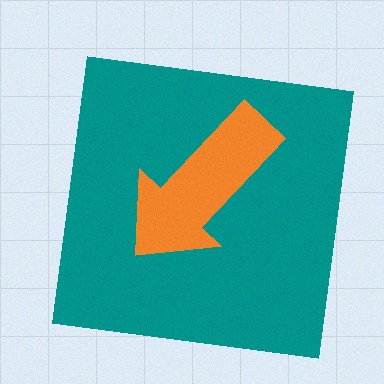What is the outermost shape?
The teal square.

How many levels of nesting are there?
2.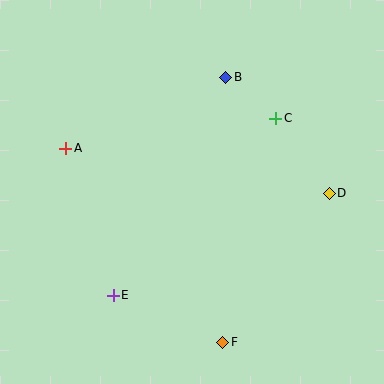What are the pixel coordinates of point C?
Point C is at (276, 118).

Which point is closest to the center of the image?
Point C at (276, 118) is closest to the center.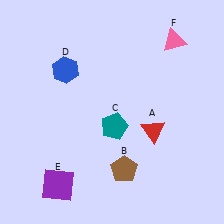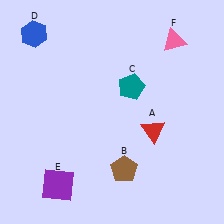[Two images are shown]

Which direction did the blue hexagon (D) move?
The blue hexagon (D) moved up.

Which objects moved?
The objects that moved are: the teal pentagon (C), the blue hexagon (D).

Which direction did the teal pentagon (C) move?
The teal pentagon (C) moved up.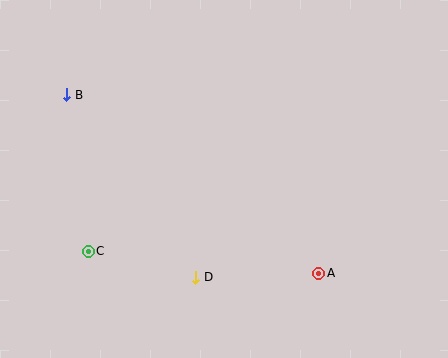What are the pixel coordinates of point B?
Point B is at (67, 95).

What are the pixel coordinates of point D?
Point D is at (196, 277).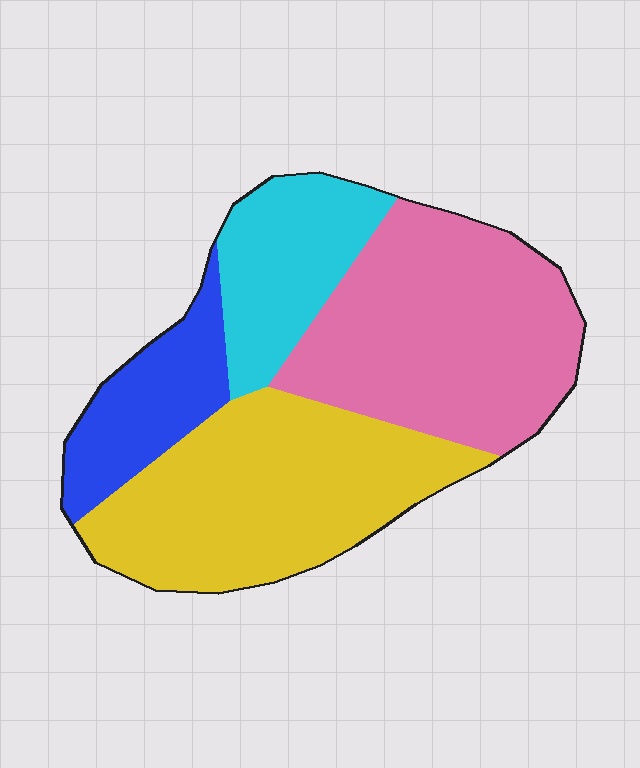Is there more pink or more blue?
Pink.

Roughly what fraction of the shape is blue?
Blue covers roughly 15% of the shape.